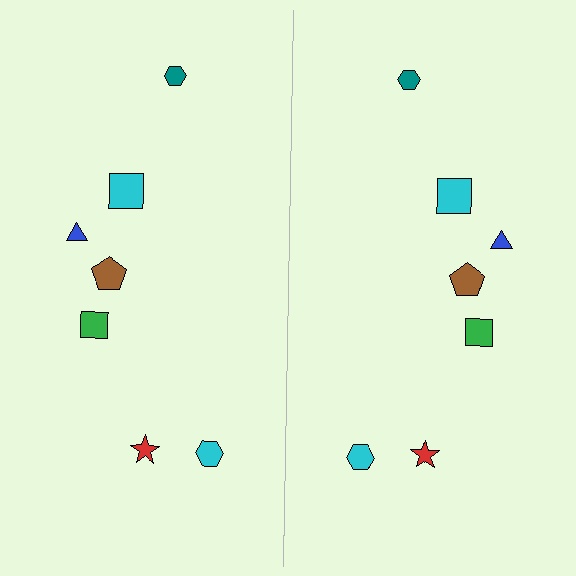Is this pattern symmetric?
Yes, this pattern has bilateral (reflection) symmetry.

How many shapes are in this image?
There are 14 shapes in this image.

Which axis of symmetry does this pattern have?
The pattern has a vertical axis of symmetry running through the center of the image.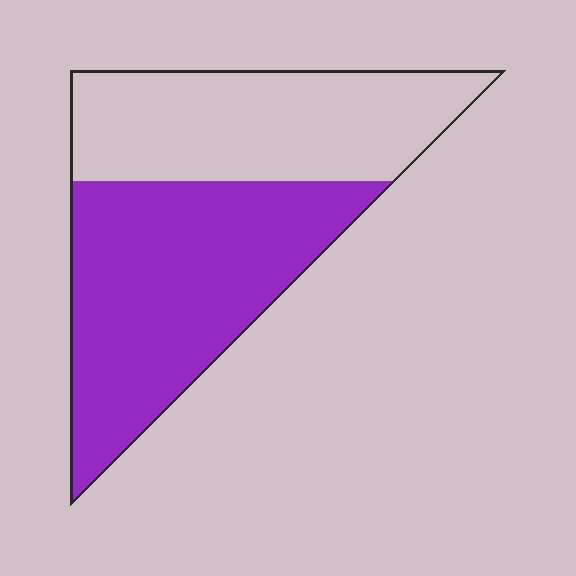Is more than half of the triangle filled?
Yes.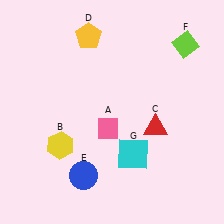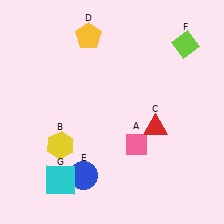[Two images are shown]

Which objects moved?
The objects that moved are: the pink diamond (A), the cyan square (G).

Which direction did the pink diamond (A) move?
The pink diamond (A) moved right.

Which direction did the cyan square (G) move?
The cyan square (G) moved left.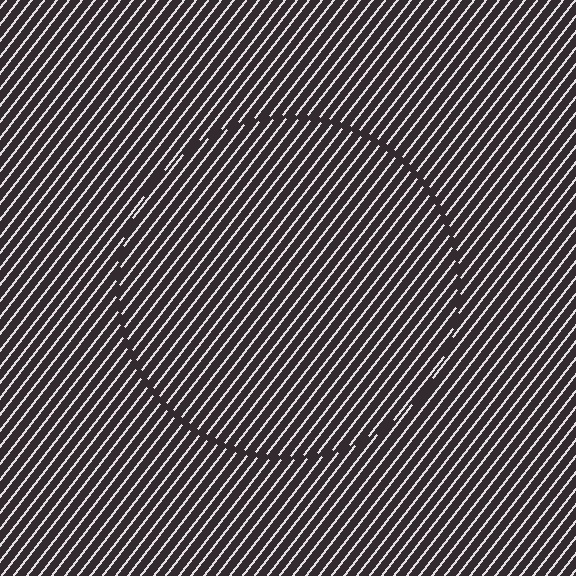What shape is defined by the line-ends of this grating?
An illusory circle. The interior of the shape contains the same grating, shifted by half a period — the contour is defined by the phase discontinuity where line-ends from the inner and outer gratings abut.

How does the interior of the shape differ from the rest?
The interior of the shape contains the same grating, shifted by half a period — the contour is defined by the phase discontinuity where line-ends from the inner and outer gratings abut.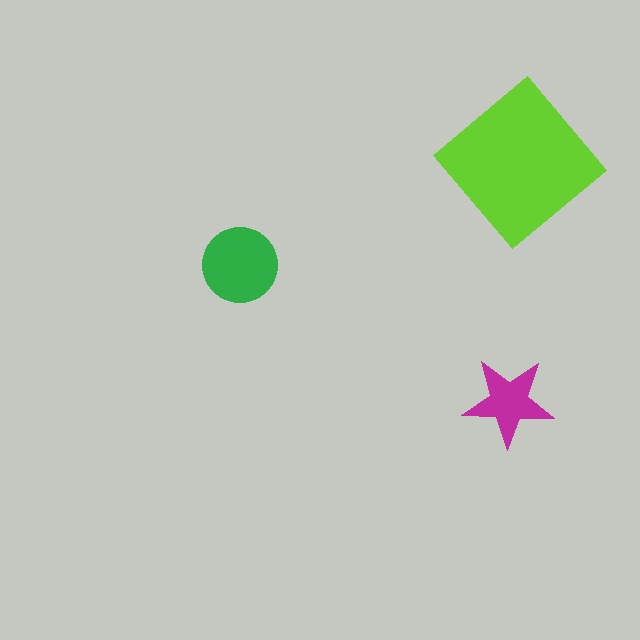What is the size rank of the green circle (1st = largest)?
2nd.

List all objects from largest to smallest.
The lime diamond, the green circle, the magenta star.